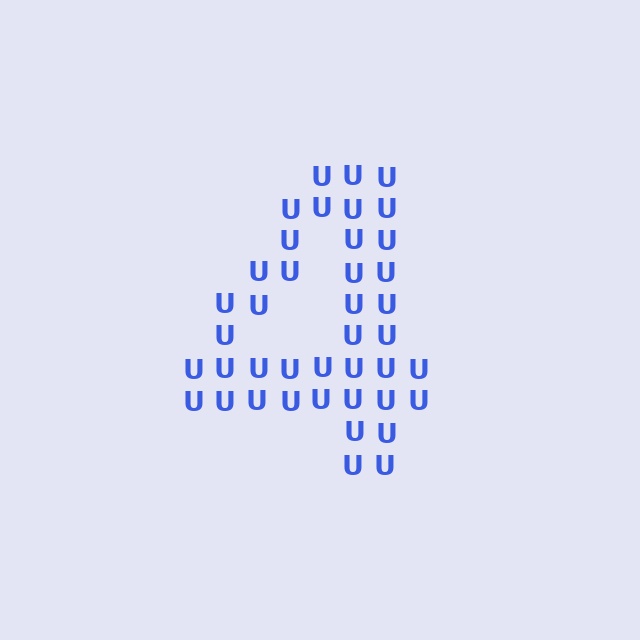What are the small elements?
The small elements are letter U's.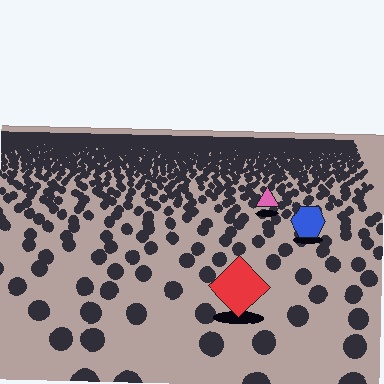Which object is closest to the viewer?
The red diamond is closest. The texture marks near it are larger and more spread out.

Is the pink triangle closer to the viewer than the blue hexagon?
No. The blue hexagon is closer — you can tell from the texture gradient: the ground texture is coarser near it.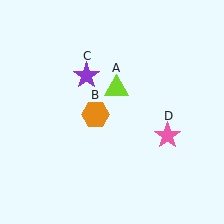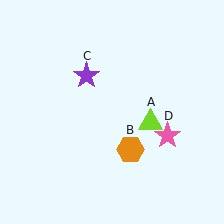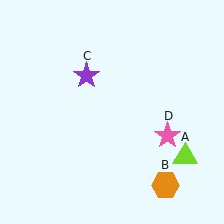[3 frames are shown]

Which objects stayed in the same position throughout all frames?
Purple star (object C) and pink star (object D) remained stationary.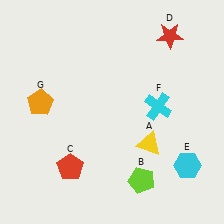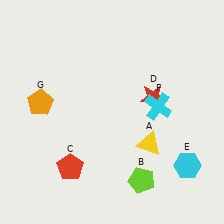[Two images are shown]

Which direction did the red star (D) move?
The red star (D) moved down.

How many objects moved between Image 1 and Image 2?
1 object moved between the two images.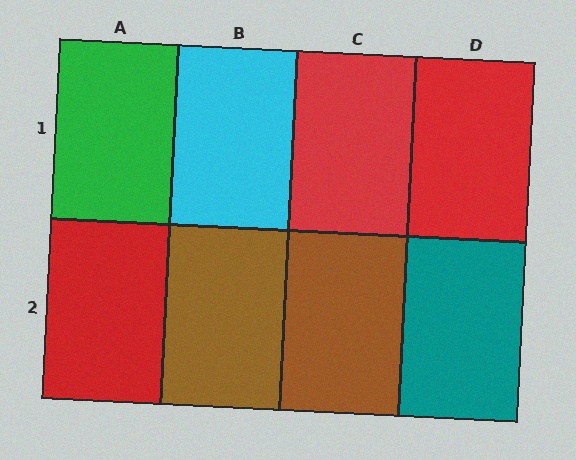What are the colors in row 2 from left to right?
Red, brown, brown, teal.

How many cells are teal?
1 cell is teal.